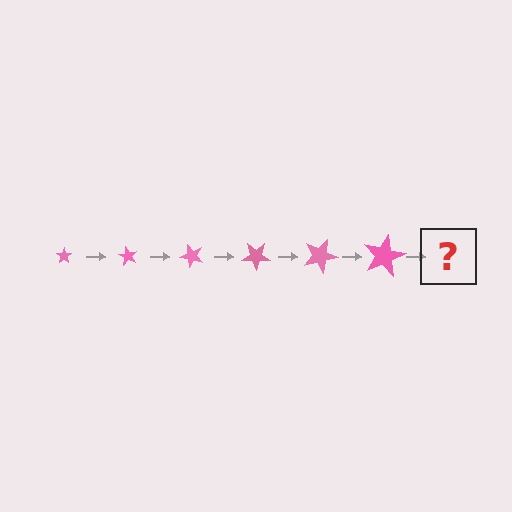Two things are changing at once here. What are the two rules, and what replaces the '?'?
The two rules are that the star grows larger each step and it rotates 60 degrees each step. The '?' should be a star, larger than the previous one and rotated 360 degrees from the start.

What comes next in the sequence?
The next element should be a star, larger than the previous one and rotated 360 degrees from the start.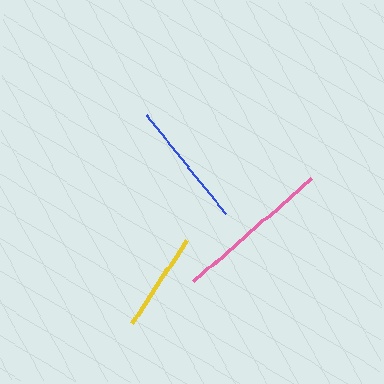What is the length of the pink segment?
The pink segment is approximately 157 pixels long.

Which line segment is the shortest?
The yellow line is the shortest at approximately 100 pixels.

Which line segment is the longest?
The pink line is the longest at approximately 157 pixels.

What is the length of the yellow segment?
The yellow segment is approximately 100 pixels long.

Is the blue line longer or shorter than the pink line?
The pink line is longer than the blue line.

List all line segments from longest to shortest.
From longest to shortest: pink, blue, yellow.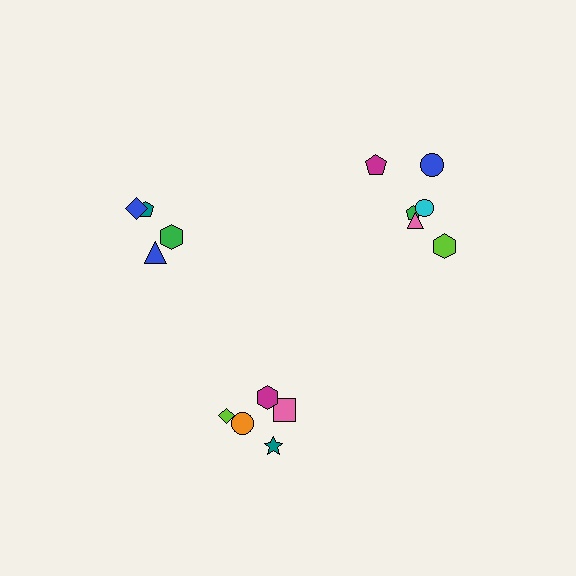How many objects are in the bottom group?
There are 5 objects.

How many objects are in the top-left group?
There are 4 objects.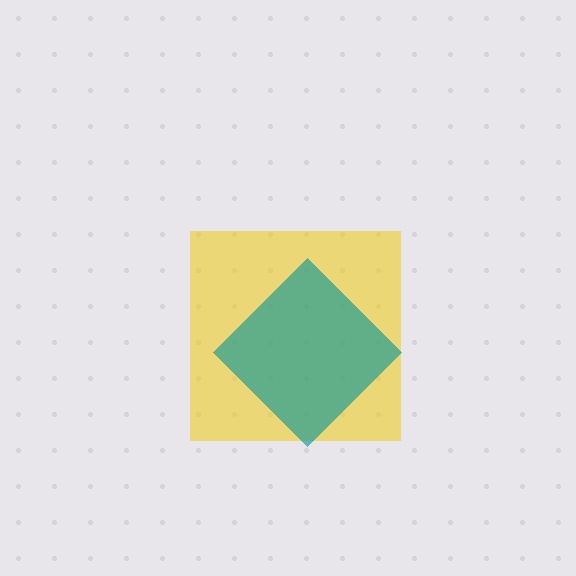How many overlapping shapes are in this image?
There are 2 overlapping shapes in the image.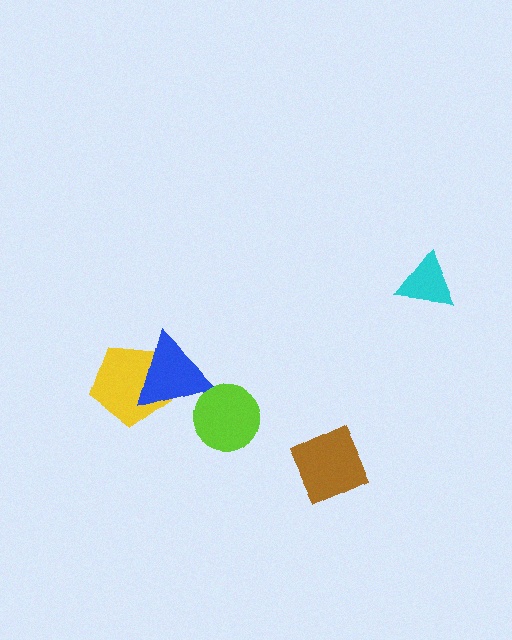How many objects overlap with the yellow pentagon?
1 object overlaps with the yellow pentagon.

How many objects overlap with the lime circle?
1 object overlaps with the lime circle.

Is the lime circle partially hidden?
No, no other shape covers it.